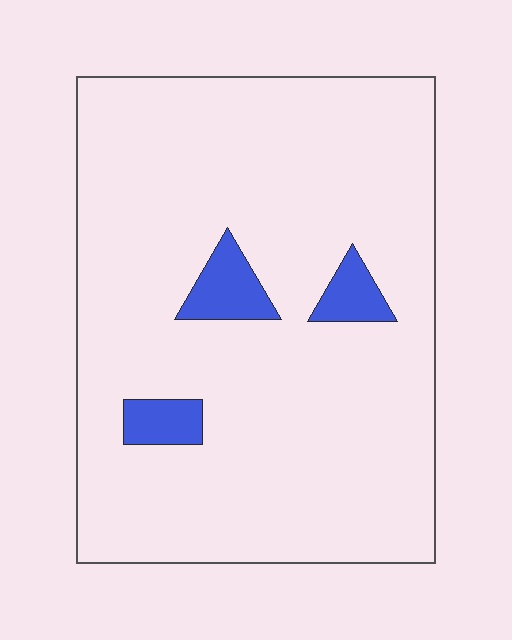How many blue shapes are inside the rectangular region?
3.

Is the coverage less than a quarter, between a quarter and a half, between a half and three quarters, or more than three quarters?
Less than a quarter.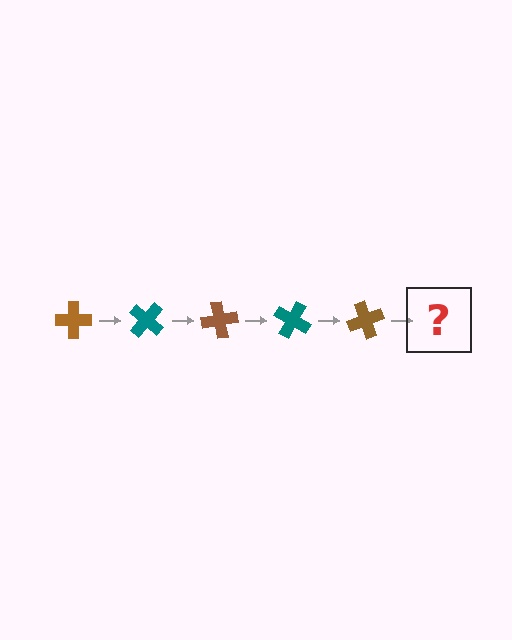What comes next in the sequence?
The next element should be a teal cross, rotated 200 degrees from the start.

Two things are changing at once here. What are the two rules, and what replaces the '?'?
The two rules are that it rotates 40 degrees each step and the color cycles through brown and teal. The '?' should be a teal cross, rotated 200 degrees from the start.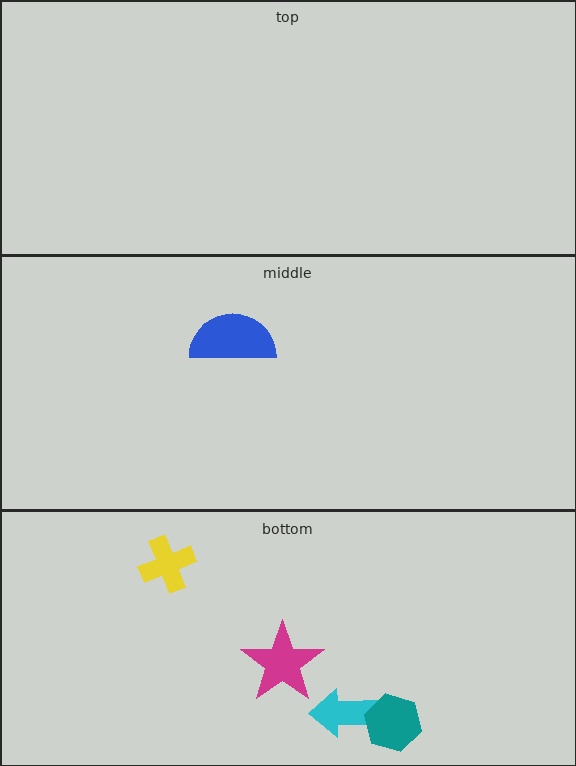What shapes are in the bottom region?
The yellow cross, the cyan arrow, the teal hexagon, the magenta star.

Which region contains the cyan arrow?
The bottom region.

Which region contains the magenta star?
The bottom region.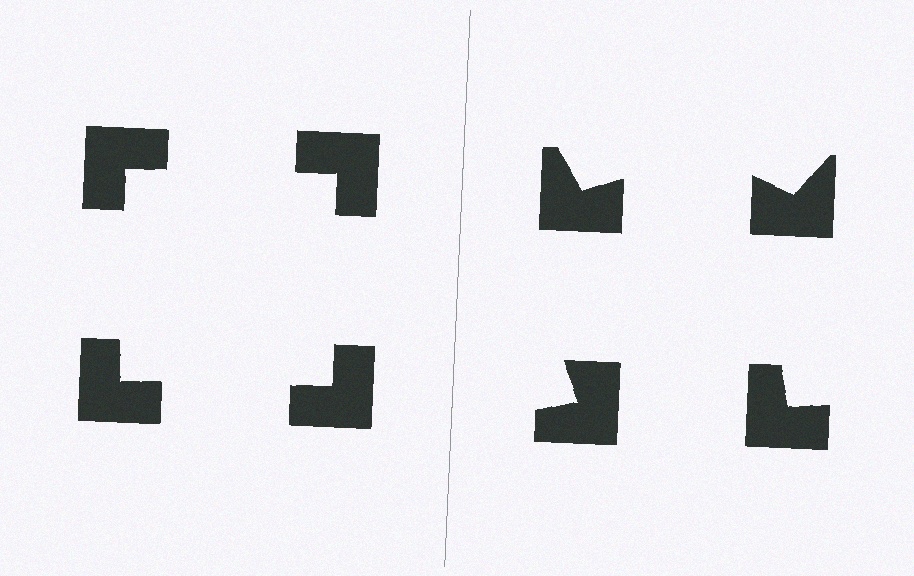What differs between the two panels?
The notched squares are positioned identically on both sides; only the wedge orientations differ. On the left they align to a square; on the right they are misaligned.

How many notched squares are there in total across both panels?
8 — 4 on each side.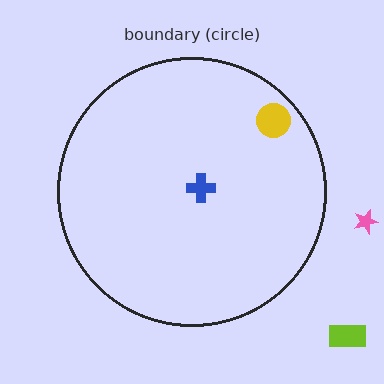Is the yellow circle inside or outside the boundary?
Inside.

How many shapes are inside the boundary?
2 inside, 2 outside.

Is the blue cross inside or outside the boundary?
Inside.